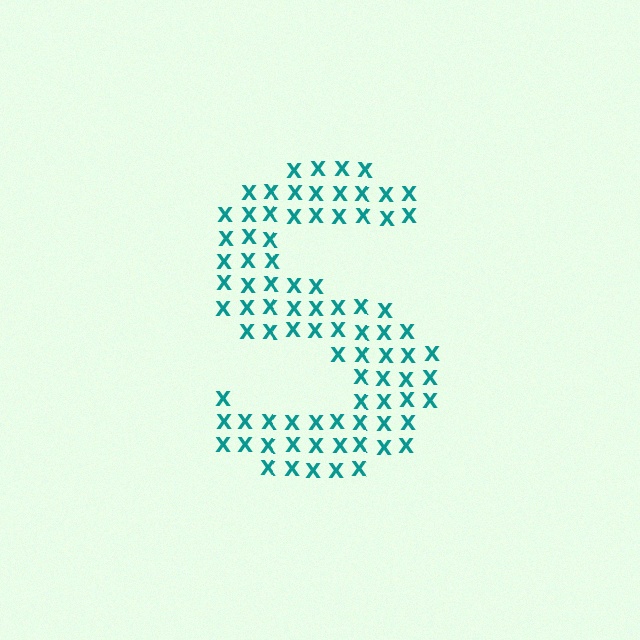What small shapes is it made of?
It is made of small letter X's.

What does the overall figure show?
The overall figure shows the letter S.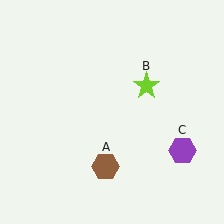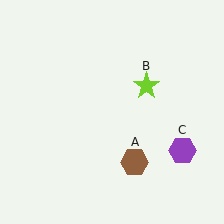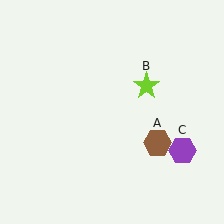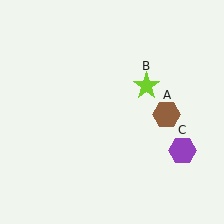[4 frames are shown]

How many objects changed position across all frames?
1 object changed position: brown hexagon (object A).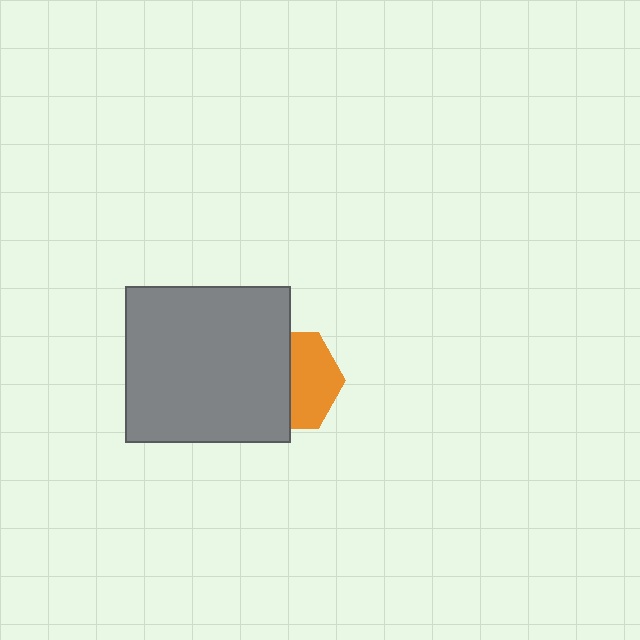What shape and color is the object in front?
The object in front is a gray rectangle.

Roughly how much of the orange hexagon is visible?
About half of it is visible (roughly 49%).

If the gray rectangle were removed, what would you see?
You would see the complete orange hexagon.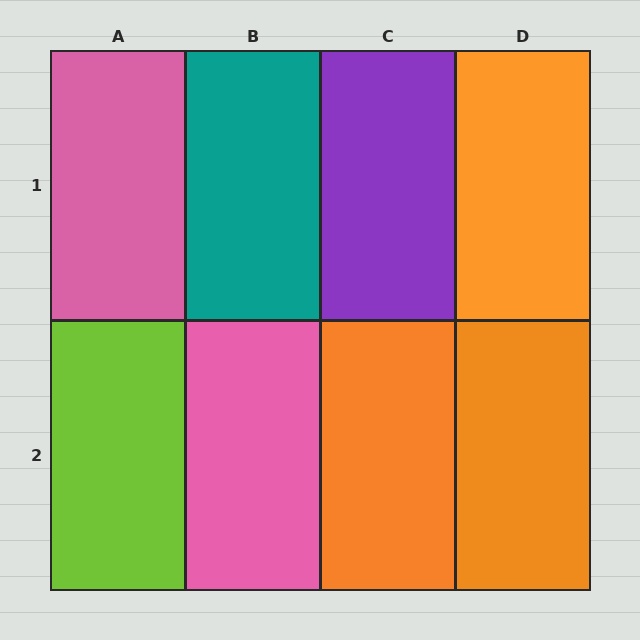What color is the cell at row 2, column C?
Orange.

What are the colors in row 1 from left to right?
Pink, teal, purple, orange.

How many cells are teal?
1 cell is teal.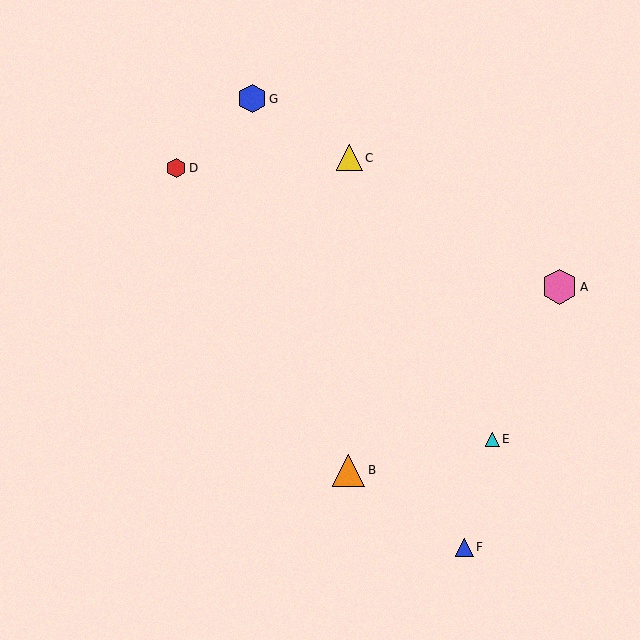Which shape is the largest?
The pink hexagon (labeled A) is the largest.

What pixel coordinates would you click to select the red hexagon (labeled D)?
Click at (176, 168) to select the red hexagon D.